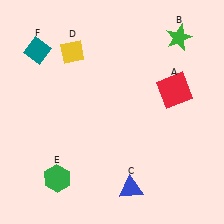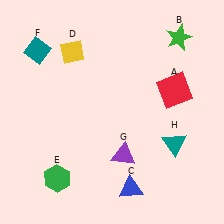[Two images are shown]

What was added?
A purple triangle (G), a teal triangle (H) were added in Image 2.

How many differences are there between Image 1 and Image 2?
There are 2 differences between the two images.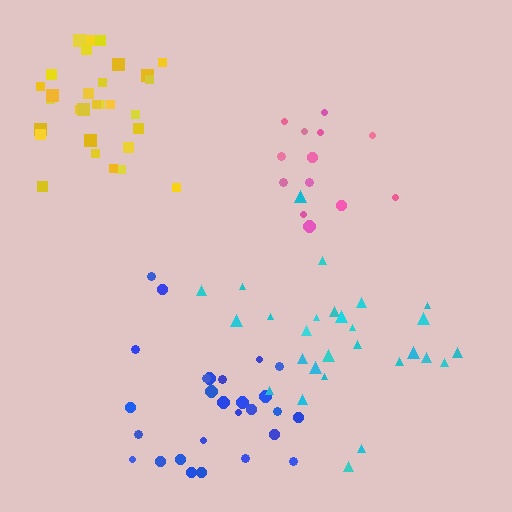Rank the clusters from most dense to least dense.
yellow, blue, pink, cyan.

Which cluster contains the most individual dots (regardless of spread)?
Yellow (30).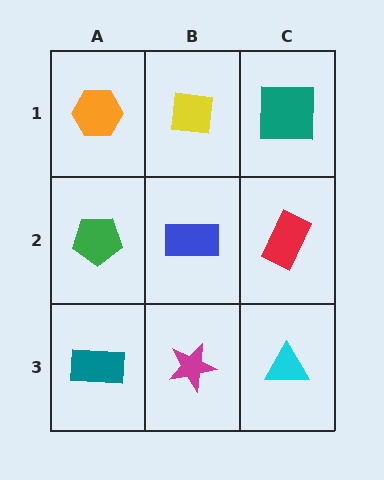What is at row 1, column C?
A teal square.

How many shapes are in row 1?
3 shapes.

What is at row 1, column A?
An orange hexagon.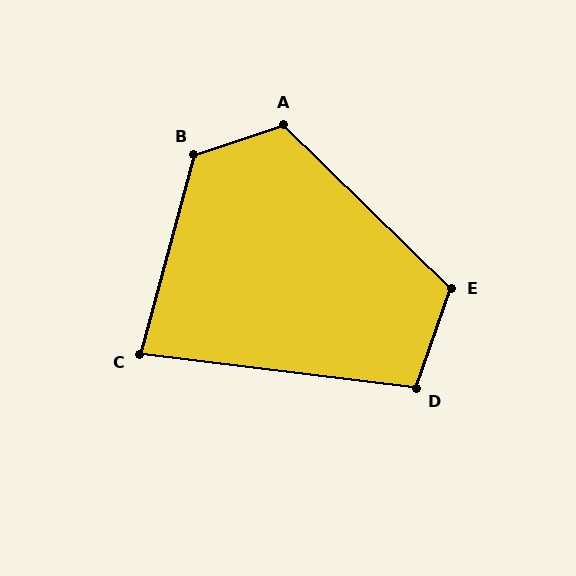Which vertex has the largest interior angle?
B, at approximately 124 degrees.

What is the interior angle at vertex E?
Approximately 115 degrees (obtuse).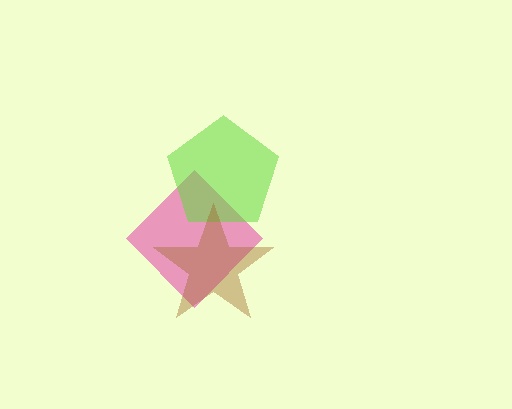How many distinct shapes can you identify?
There are 3 distinct shapes: a pink diamond, a lime pentagon, a brown star.